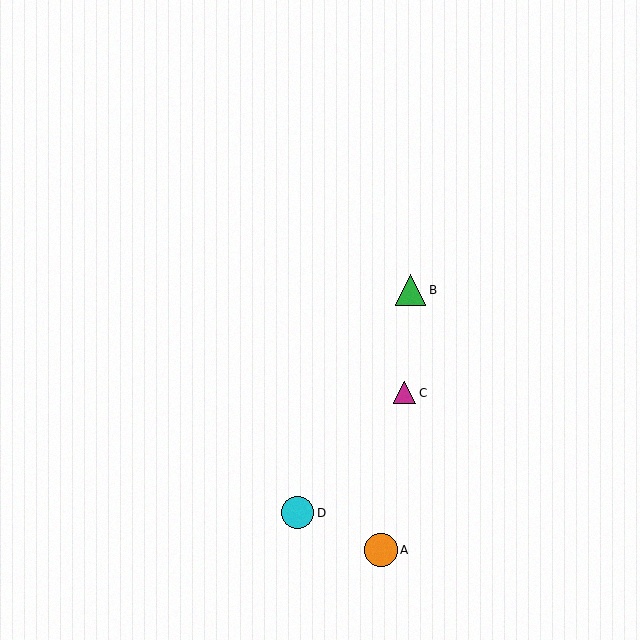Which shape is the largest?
The orange circle (labeled A) is the largest.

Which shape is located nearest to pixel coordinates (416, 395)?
The magenta triangle (labeled C) at (405, 393) is nearest to that location.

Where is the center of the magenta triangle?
The center of the magenta triangle is at (405, 393).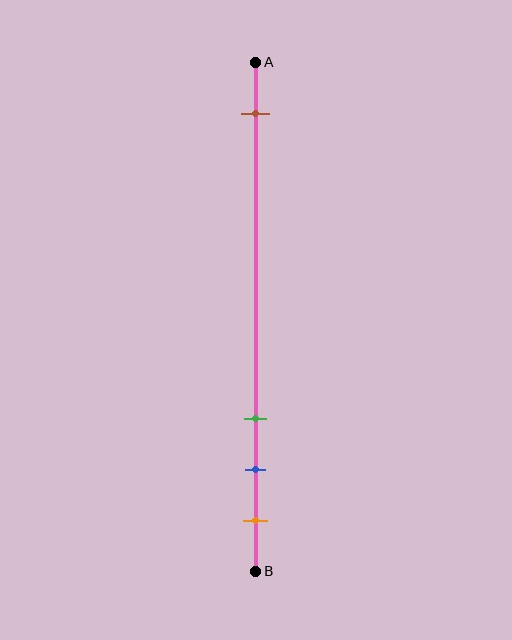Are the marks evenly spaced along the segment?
No, the marks are not evenly spaced.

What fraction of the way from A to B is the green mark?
The green mark is approximately 70% (0.7) of the way from A to B.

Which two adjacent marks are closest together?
The blue and orange marks are the closest adjacent pair.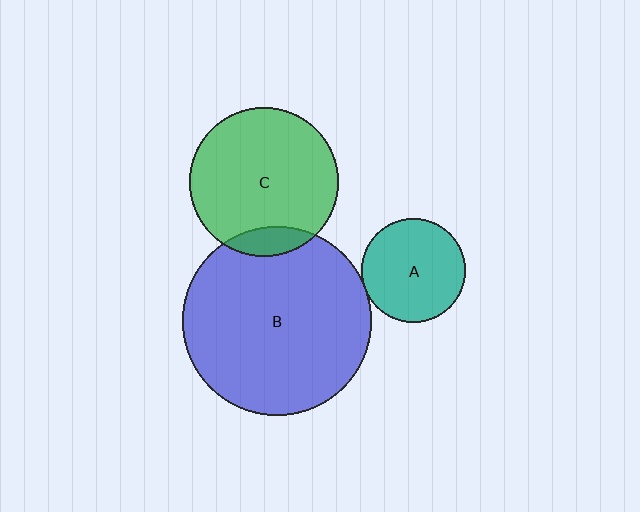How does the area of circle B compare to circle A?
Approximately 3.3 times.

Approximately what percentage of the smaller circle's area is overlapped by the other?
Approximately 10%.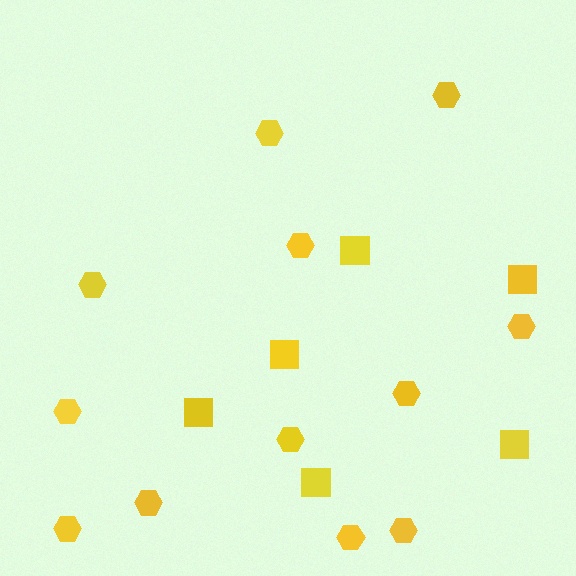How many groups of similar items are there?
There are 2 groups: one group of squares (6) and one group of hexagons (12).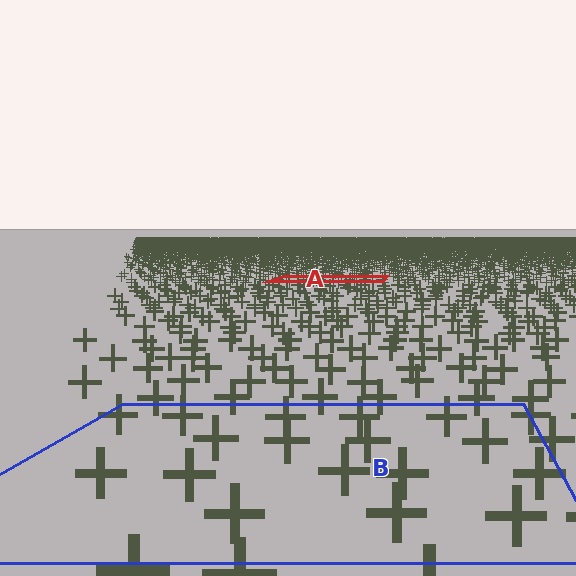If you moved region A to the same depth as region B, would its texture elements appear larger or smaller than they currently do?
They would appear larger. At a closer depth, the same texture elements are projected at a bigger on-screen size.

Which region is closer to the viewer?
Region B is closer. The texture elements there are larger and more spread out.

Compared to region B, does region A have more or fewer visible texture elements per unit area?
Region A has more texture elements per unit area — they are packed more densely because it is farther away.